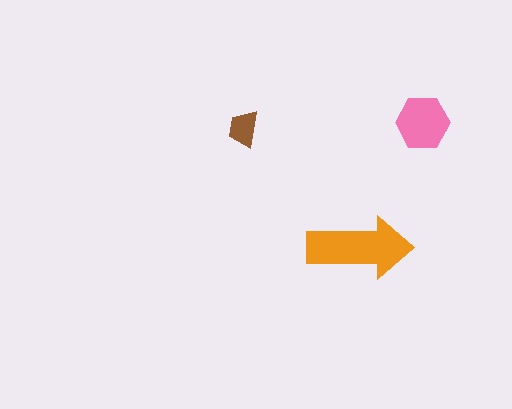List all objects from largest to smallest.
The orange arrow, the pink hexagon, the brown trapezoid.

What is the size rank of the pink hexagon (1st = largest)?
2nd.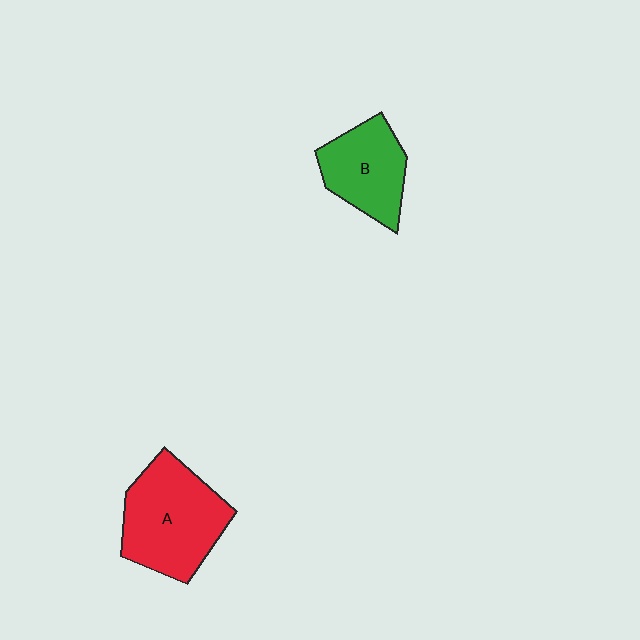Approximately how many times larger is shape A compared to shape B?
Approximately 1.4 times.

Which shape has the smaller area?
Shape B (green).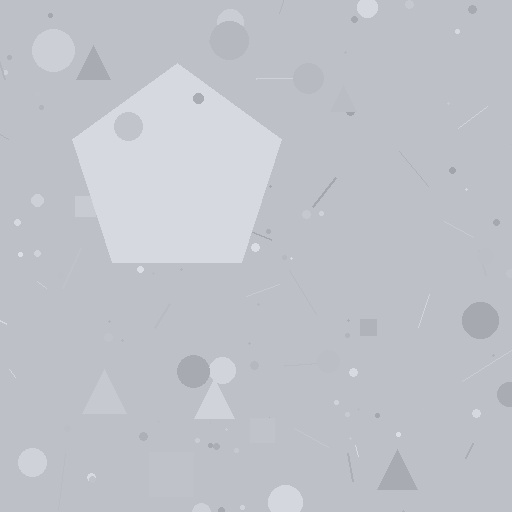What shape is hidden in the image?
A pentagon is hidden in the image.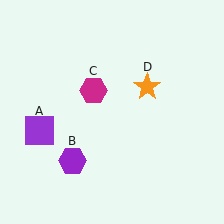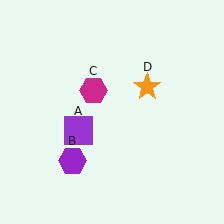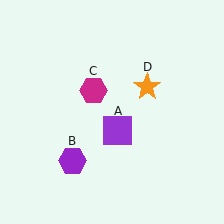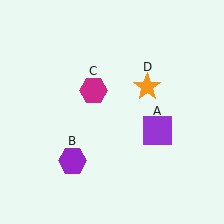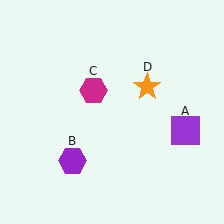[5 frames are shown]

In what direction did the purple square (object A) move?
The purple square (object A) moved right.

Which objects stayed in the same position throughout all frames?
Purple hexagon (object B) and magenta hexagon (object C) and orange star (object D) remained stationary.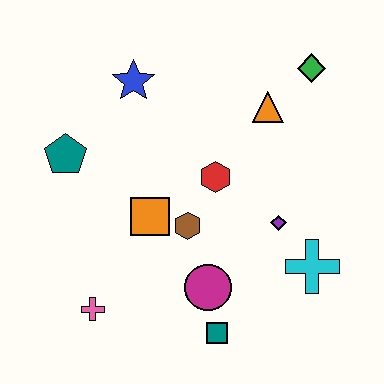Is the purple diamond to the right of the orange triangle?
Yes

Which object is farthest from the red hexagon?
The pink cross is farthest from the red hexagon.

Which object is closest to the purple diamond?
The cyan cross is closest to the purple diamond.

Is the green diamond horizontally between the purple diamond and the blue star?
No